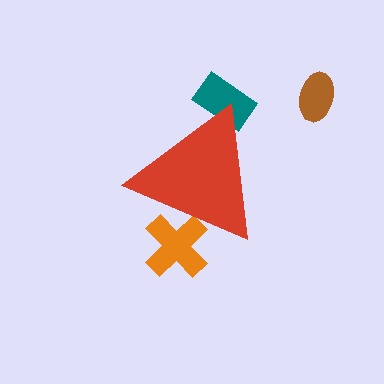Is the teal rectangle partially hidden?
Yes, the teal rectangle is partially hidden behind the red triangle.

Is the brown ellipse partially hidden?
No, the brown ellipse is fully visible.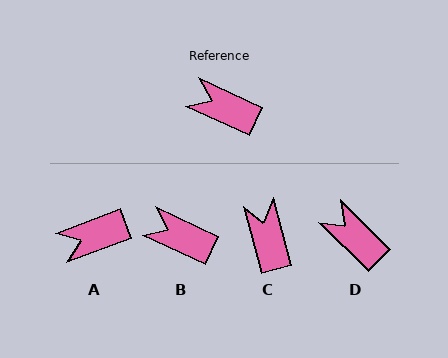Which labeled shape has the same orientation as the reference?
B.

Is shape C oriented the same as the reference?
No, it is off by about 51 degrees.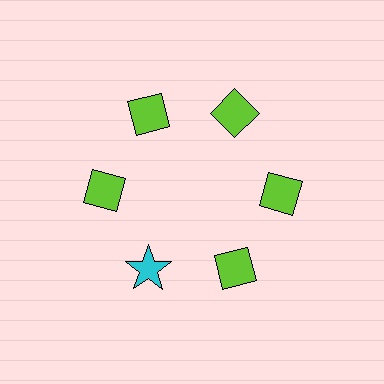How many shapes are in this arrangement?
There are 6 shapes arranged in a ring pattern.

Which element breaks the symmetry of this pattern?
The cyan star at roughly the 7 o'clock position breaks the symmetry. All other shapes are lime diamonds.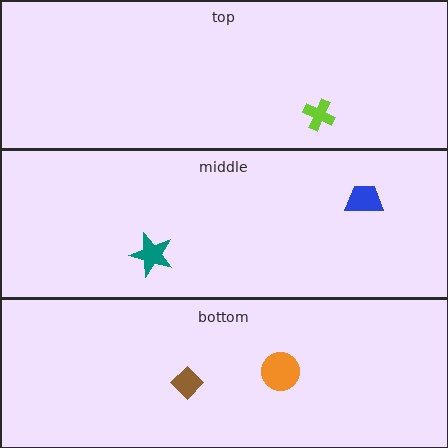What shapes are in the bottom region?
The brown diamond, the orange circle.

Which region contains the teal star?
The middle region.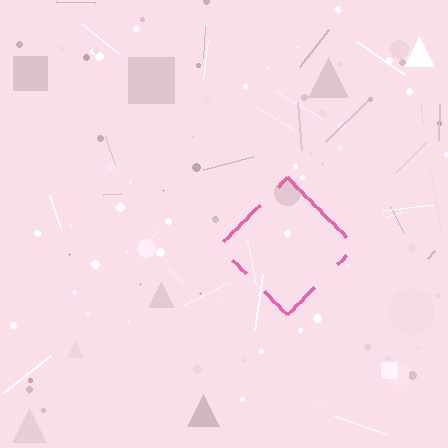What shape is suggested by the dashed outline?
The dashed outline suggests a diamond.